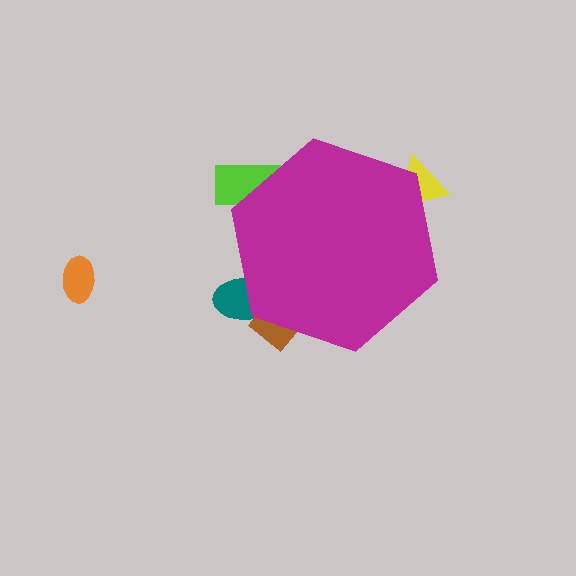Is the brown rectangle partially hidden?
Yes, the brown rectangle is partially hidden behind the magenta hexagon.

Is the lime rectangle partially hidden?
Yes, the lime rectangle is partially hidden behind the magenta hexagon.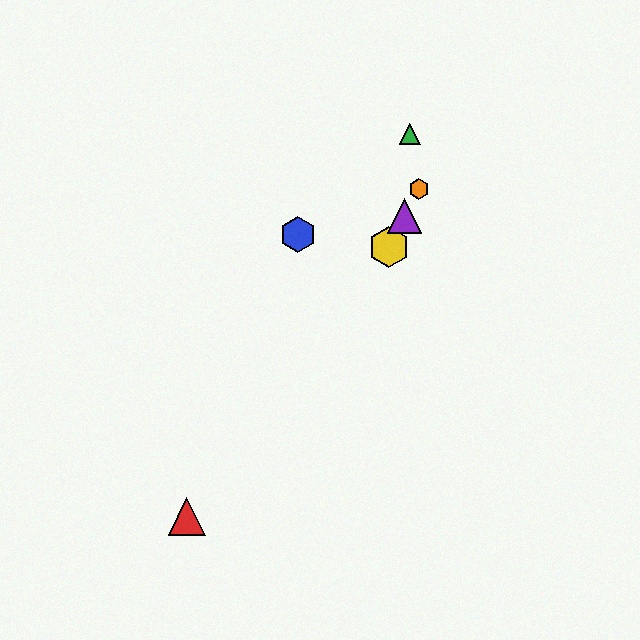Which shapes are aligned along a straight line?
The yellow hexagon, the purple triangle, the orange hexagon are aligned along a straight line.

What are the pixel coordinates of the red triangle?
The red triangle is at (187, 516).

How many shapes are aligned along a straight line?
3 shapes (the yellow hexagon, the purple triangle, the orange hexagon) are aligned along a straight line.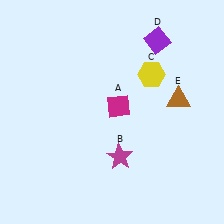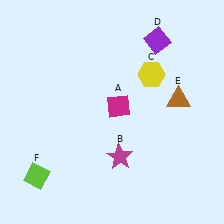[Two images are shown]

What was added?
A lime diamond (F) was added in Image 2.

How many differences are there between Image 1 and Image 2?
There is 1 difference between the two images.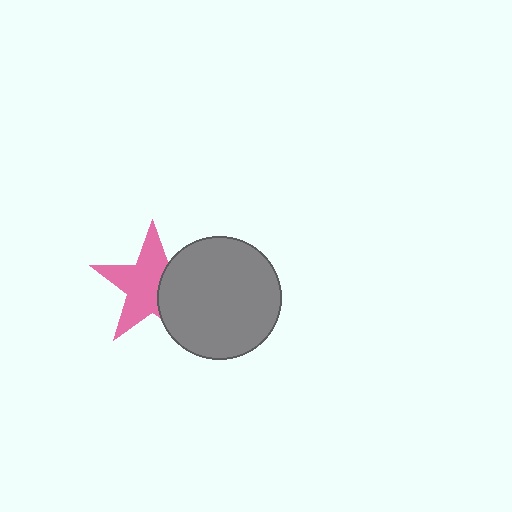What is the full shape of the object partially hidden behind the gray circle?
The partially hidden object is a pink star.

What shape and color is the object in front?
The object in front is a gray circle.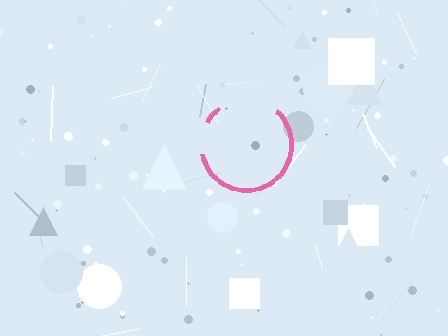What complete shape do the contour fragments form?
The contour fragments form a circle.